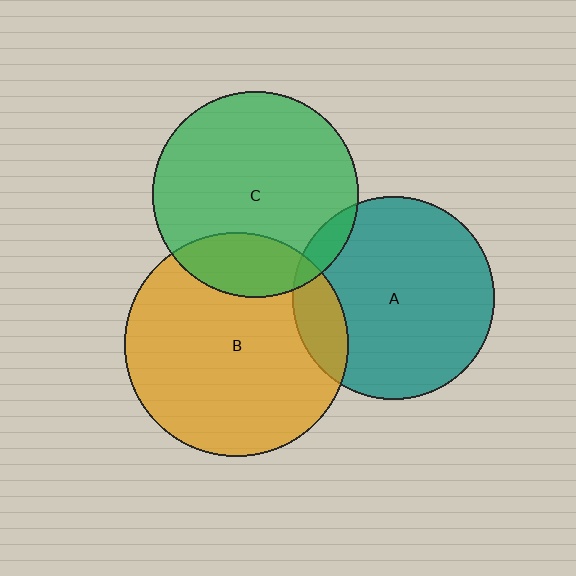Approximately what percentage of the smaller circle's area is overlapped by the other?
Approximately 5%.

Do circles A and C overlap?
Yes.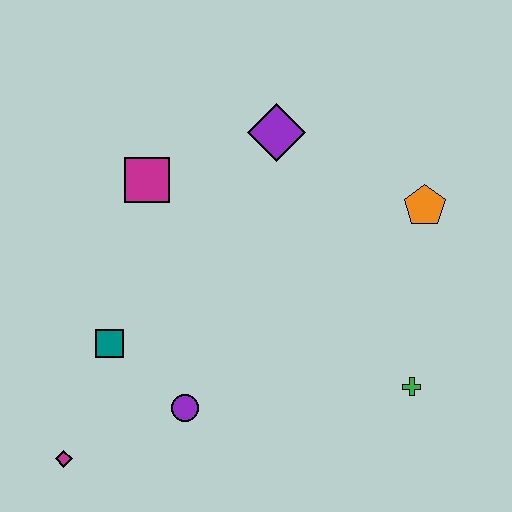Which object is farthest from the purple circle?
The orange pentagon is farthest from the purple circle.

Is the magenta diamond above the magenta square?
No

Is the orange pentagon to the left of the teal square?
No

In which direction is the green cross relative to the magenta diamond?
The green cross is to the right of the magenta diamond.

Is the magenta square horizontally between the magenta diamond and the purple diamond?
Yes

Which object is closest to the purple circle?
The teal square is closest to the purple circle.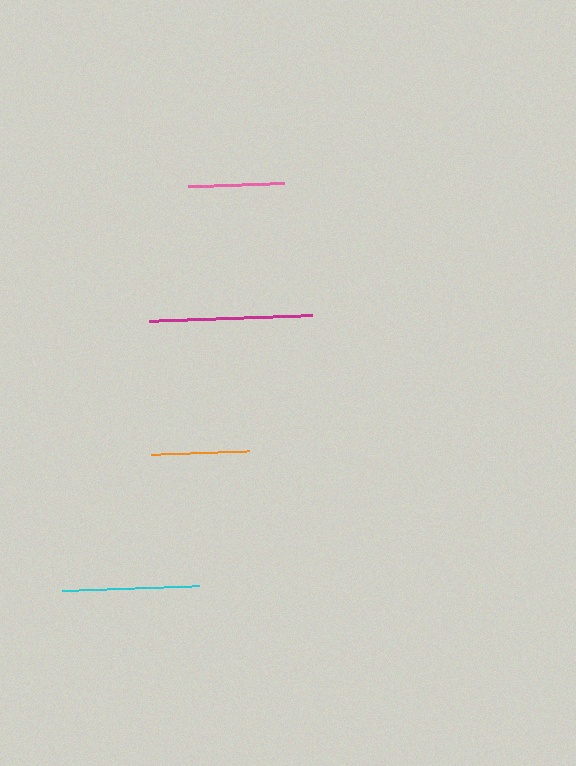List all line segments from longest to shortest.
From longest to shortest: magenta, cyan, orange, pink.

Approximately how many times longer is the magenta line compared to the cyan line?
The magenta line is approximately 1.2 times the length of the cyan line.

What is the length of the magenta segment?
The magenta segment is approximately 163 pixels long.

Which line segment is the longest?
The magenta line is the longest at approximately 163 pixels.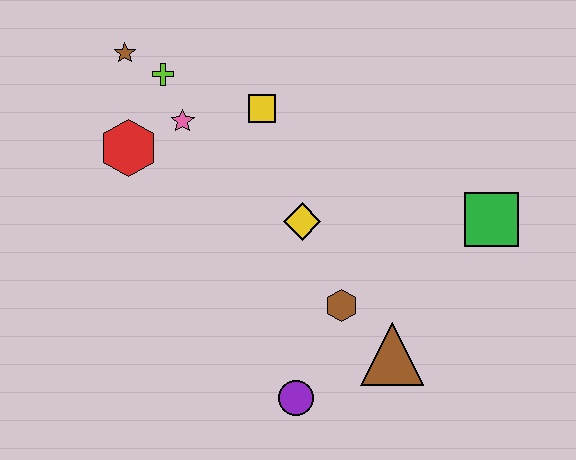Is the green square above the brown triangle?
Yes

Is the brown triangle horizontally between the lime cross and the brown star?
No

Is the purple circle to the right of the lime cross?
Yes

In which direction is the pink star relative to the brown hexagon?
The pink star is above the brown hexagon.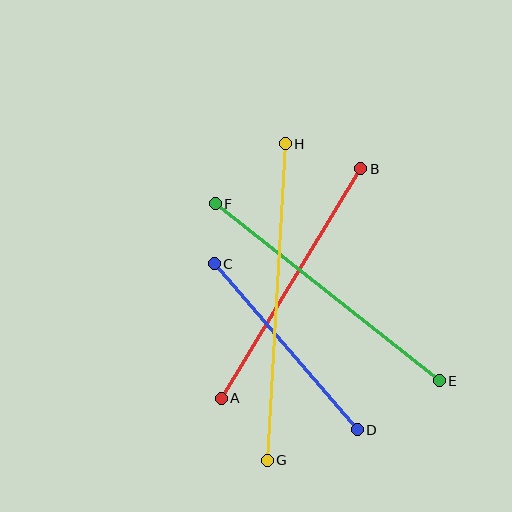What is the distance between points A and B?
The distance is approximately 269 pixels.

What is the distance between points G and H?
The distance is approximately 317 pixels.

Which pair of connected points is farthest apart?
Points G and H are farthest apart.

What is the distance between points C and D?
The distance is approximately 219 pixels.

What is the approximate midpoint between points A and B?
The midpoint is at approximately (291, 283) pixels.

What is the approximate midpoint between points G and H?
The midpoint is at approximately (276, 302) pixels.